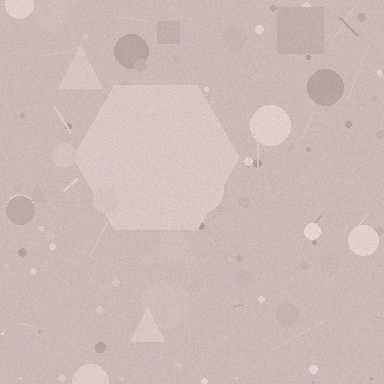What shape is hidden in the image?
A hexagon is hidden in the image.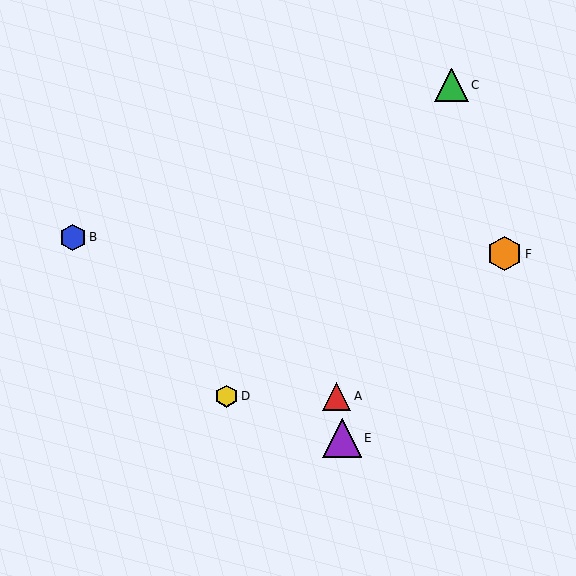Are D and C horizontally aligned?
No, D is at y≈396 and C is at y≈85.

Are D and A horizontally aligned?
Yes, both are at y≈396.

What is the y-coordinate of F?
Object F is at y≈254.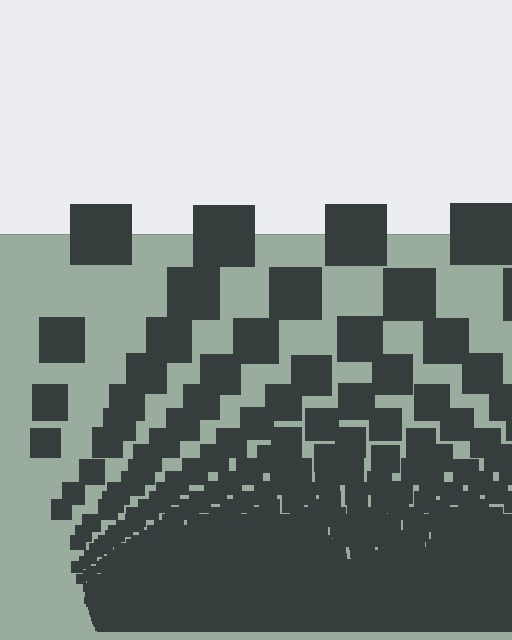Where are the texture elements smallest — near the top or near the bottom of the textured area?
Near the bottom.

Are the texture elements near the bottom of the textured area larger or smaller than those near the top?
Smaller. The gradient is inverted — elements near the bottom are smaller and denser.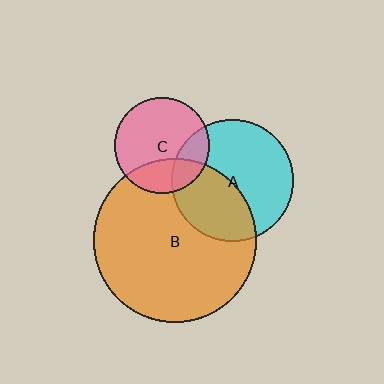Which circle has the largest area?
Circle B (orange).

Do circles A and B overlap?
Yes.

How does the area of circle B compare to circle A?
Approximately 1.8 times.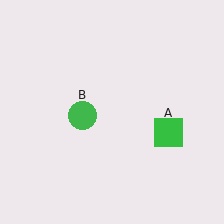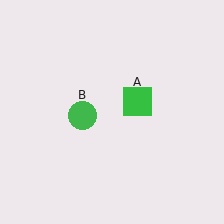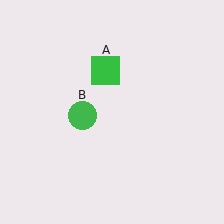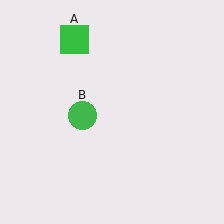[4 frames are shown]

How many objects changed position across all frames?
1 object changed position: green square (object A).